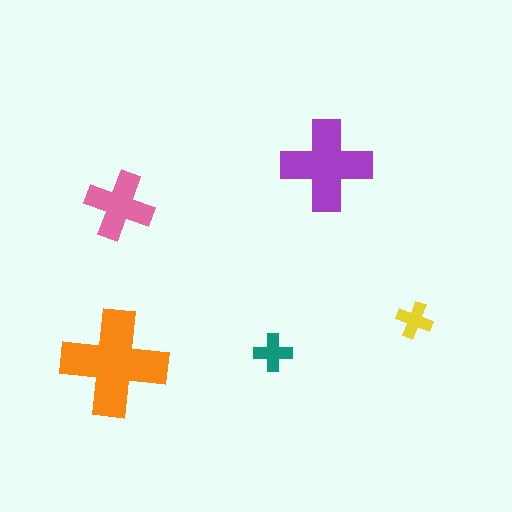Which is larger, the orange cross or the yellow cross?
The orange one.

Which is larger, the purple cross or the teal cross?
The purple one.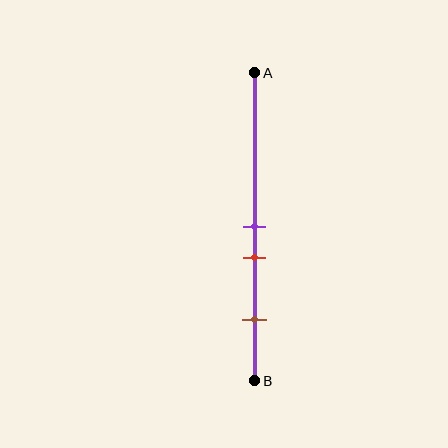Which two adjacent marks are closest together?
The purple and red marks are the closest adjacent pair.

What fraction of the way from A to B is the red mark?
The red mark is approximately 60% (0.6) of the way from A to B.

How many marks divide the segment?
There are 3 marks dividing the segment.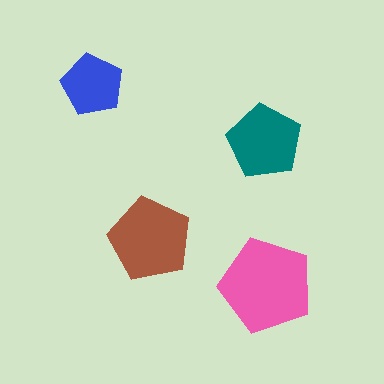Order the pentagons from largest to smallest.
the pink one, the brown one, the teal one, the blue one.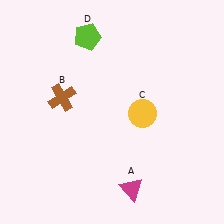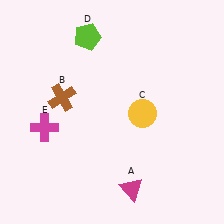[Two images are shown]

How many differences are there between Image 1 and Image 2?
There is 1 difference between the two images.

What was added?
A magenta cross (E) was added in Image 2.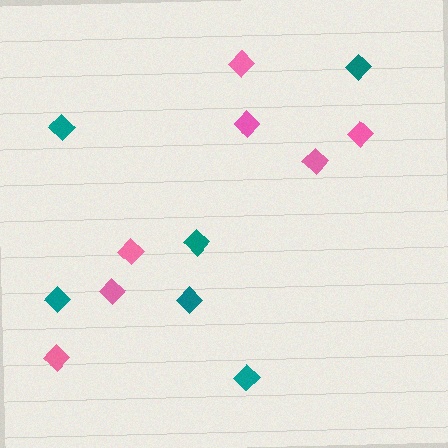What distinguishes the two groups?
There are 2 groups: one group of pink diamonds (7) and one group of teal diamonds (6).